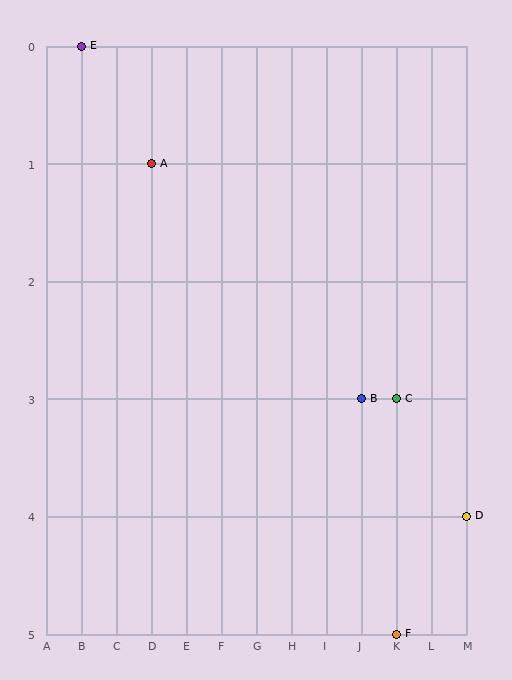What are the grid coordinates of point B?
Point B is at grid coordinates (J, 3).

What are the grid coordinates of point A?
Point A is at grid coordinates (D, 1).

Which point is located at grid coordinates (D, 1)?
Point A is at (D, 1).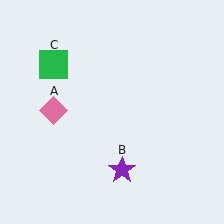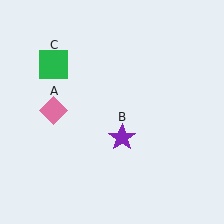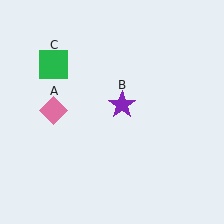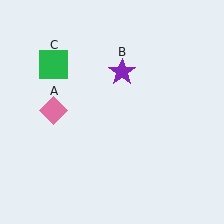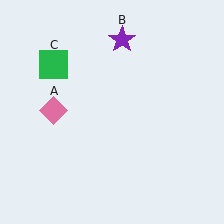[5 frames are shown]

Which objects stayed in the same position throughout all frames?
Pink diamond (object A) and green square (object C) remained stationary.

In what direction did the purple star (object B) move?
The purple star (object B) moved up.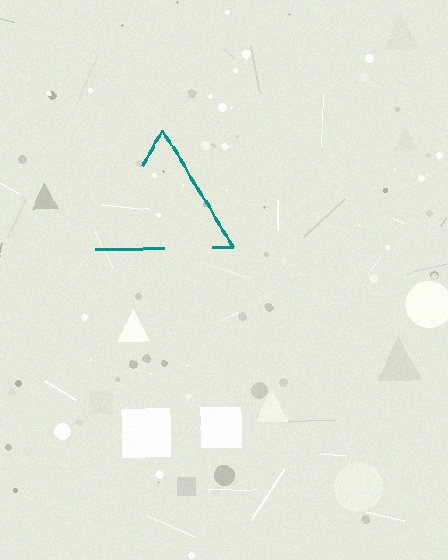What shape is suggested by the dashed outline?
The dashed outline suggests a triangle.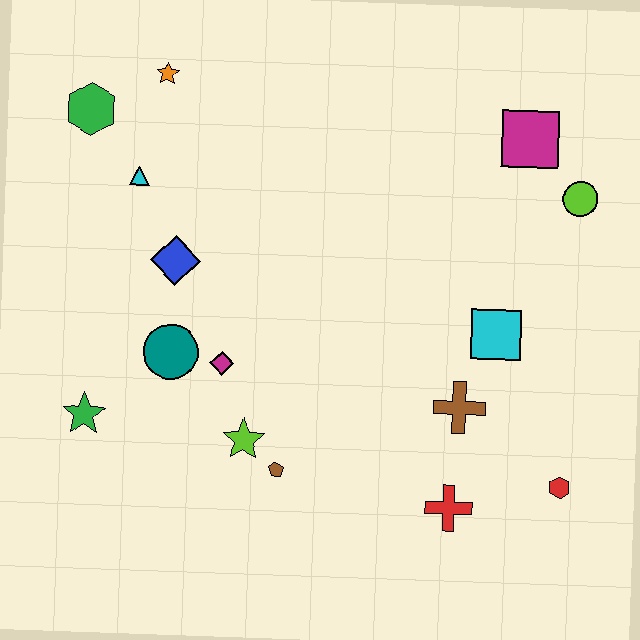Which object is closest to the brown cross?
The cyan square is closest to the brown cross.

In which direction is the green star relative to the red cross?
The green star is to the left of the red cross.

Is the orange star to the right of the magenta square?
No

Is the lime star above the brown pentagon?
Yes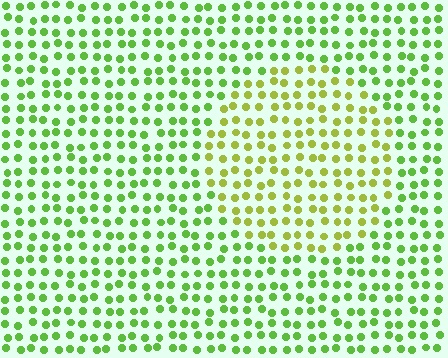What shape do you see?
I see a circle.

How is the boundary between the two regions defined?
The boundary is defined purely by a slight shift in hue (about 32 degrees). Spacing, size, and orientation are identical on both sides.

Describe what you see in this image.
The image is filled with small lime elements in a uniform arrangement. A circle-shaped region is visible where the elements are tinted to a slightly different hue, forming a subtle color boundary.